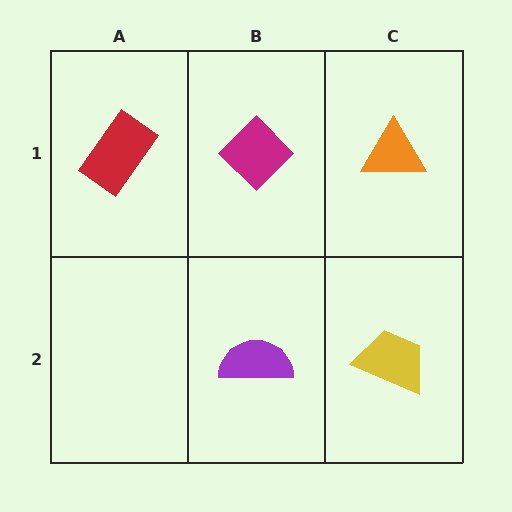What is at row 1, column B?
A magenta diamond.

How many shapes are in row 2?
2 shapes.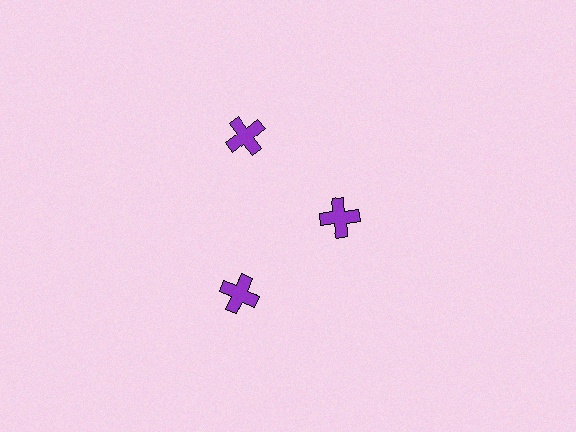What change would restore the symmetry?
The symmetry would be restored by moving it outward, back onto the ring so that all 3 crosses sit at equal angles and equal distance from the center.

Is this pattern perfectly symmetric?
No. The 3 purple crosses are arranged in a ring, but one element near the 3 o'clock position is pulled inward toward the center, breaking the 3-fold rotational symmetry.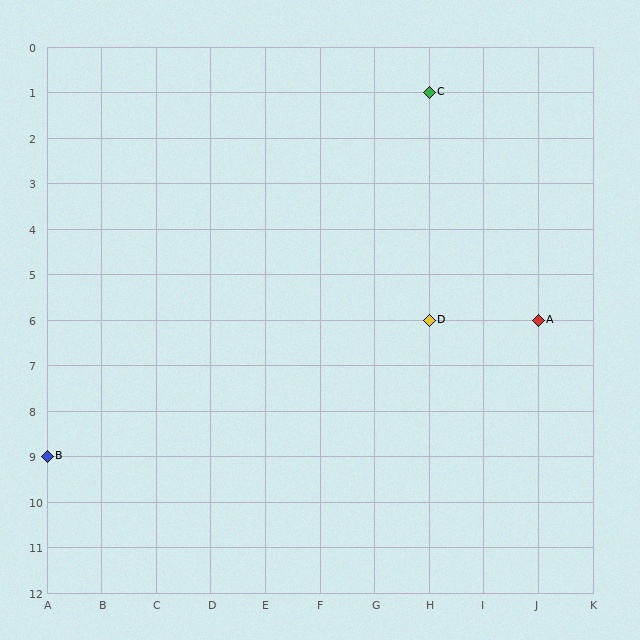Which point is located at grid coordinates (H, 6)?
Point D is at (H, 6).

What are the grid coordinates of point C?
Point C is at grid coordinates (H, 1).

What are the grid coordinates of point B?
Point B is at grid coordinates (A, 9).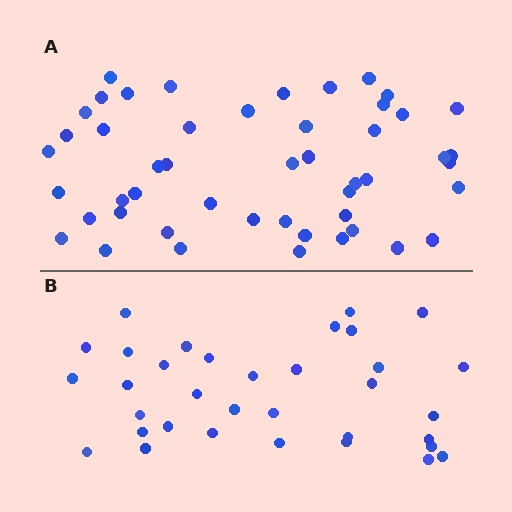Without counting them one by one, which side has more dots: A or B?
Region A (the top region) has more dots.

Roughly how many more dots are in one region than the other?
Region A has approximately 15 more dots than region B.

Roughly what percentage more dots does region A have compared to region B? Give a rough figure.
About 45% more.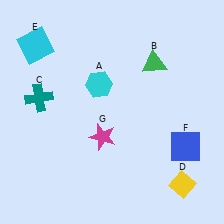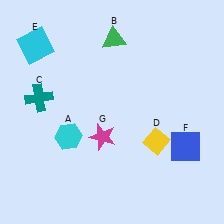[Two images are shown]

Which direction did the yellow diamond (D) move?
The yellow diamond (D) moved up.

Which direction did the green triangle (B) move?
The green triangle (B) moved left.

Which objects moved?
The objects that moved are: the cyan hexagon (A), the green triangle (B), the yellow diamond (D).